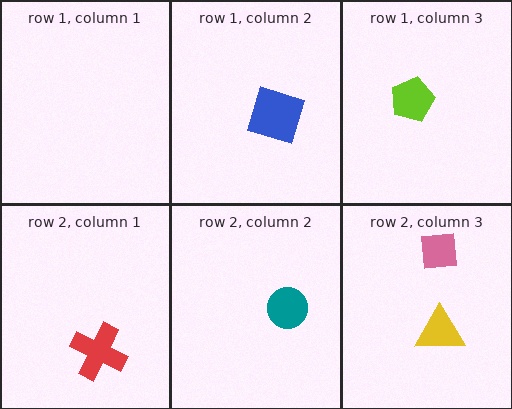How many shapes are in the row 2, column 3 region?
2.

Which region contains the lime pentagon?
The row 1, column 3 region.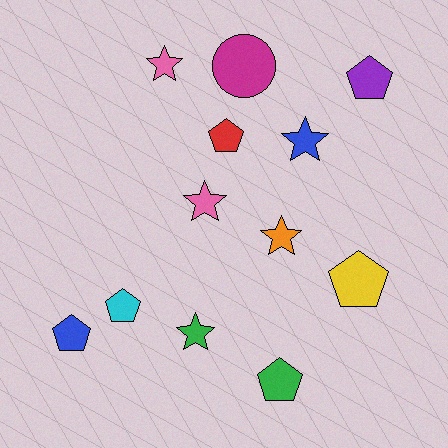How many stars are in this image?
There are 5 stars.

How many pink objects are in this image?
There are 2 pink objects.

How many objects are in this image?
There are 12 objects.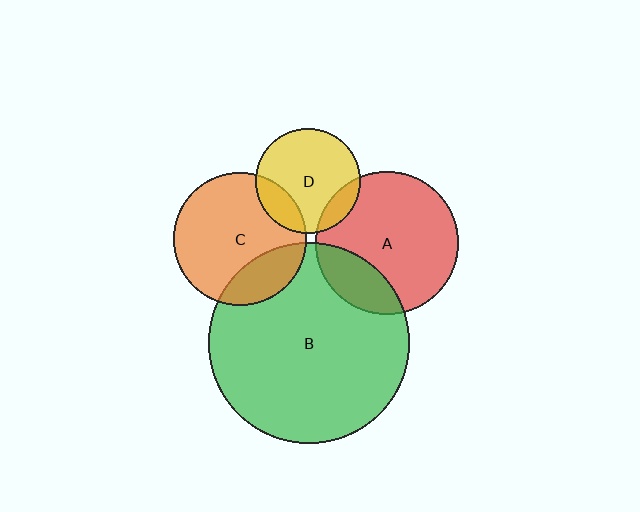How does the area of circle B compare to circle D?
Approximately 3.7 times.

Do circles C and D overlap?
Yes.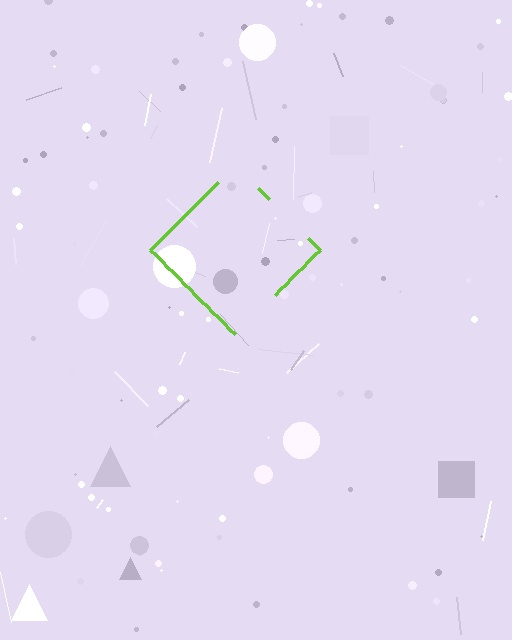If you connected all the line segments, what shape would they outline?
They would outline a diamond.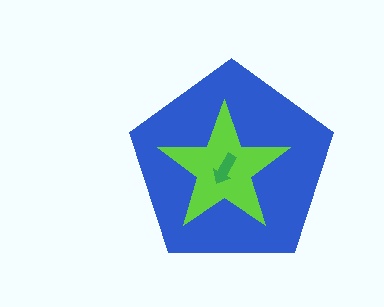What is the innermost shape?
The green arrow.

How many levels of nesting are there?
3.